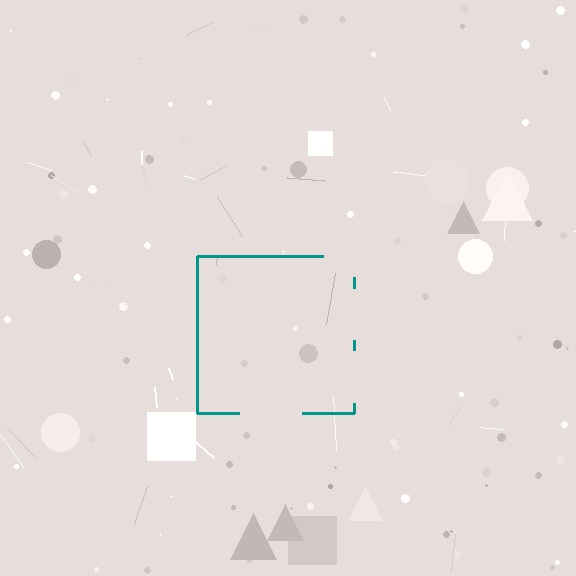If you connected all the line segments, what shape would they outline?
They would outline a square.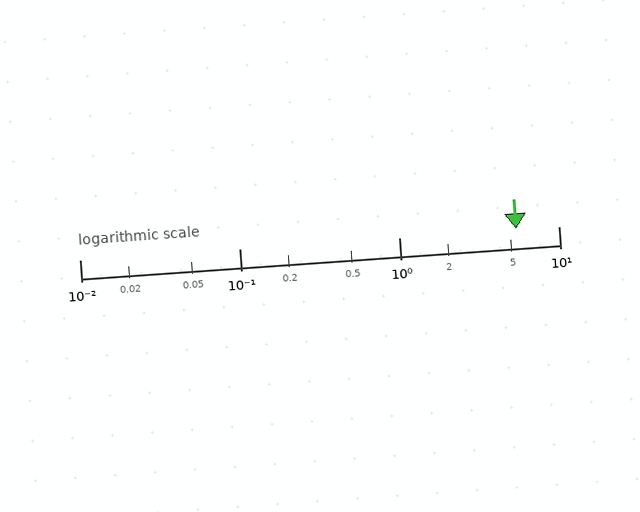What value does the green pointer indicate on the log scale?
The pointer indicates approximately 5.4.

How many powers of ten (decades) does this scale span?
The scale spans 3 decades, from 0.01 to 10.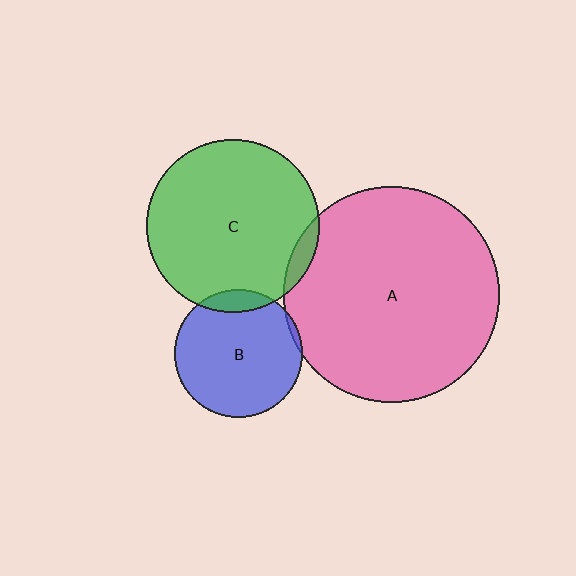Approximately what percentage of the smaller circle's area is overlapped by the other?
Approximately 10%.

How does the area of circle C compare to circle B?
Approximately 1.8 times.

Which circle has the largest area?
Circle A (pink).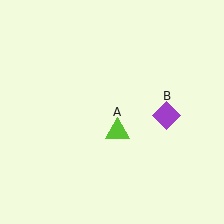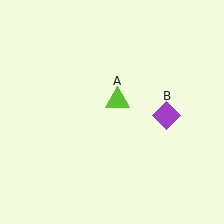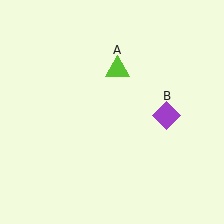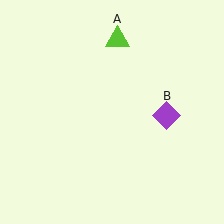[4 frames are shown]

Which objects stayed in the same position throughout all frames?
Purple diamond (object B) remained stationary.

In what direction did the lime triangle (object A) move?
The lime triangle (object A) moved up.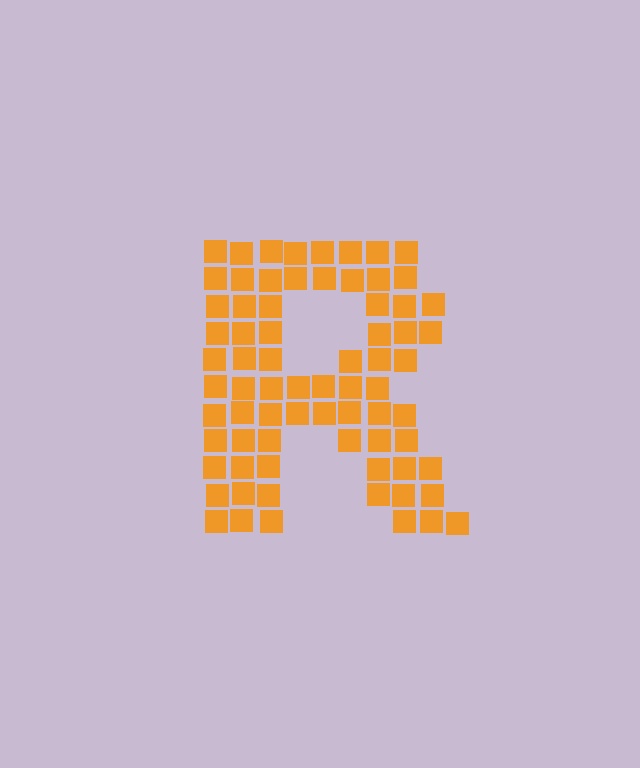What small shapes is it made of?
It is made of small squares.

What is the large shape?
The large shape is the letter R.